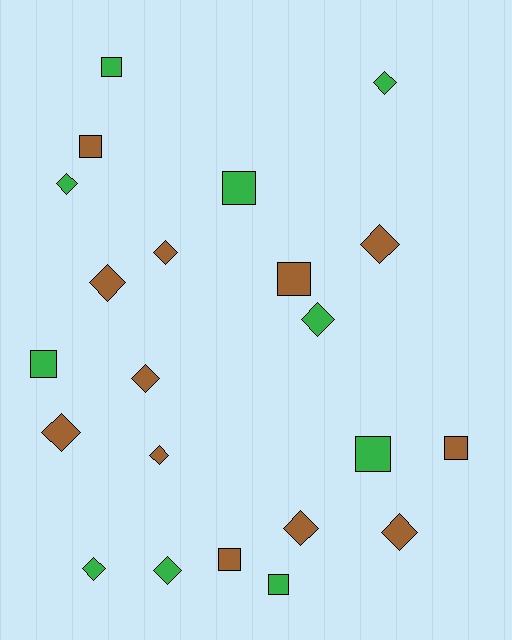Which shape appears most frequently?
Diamond, with 13 objects.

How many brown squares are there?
There are 4 brown squares.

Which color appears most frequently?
Brown, with 12 objects.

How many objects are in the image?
There are 22 objects.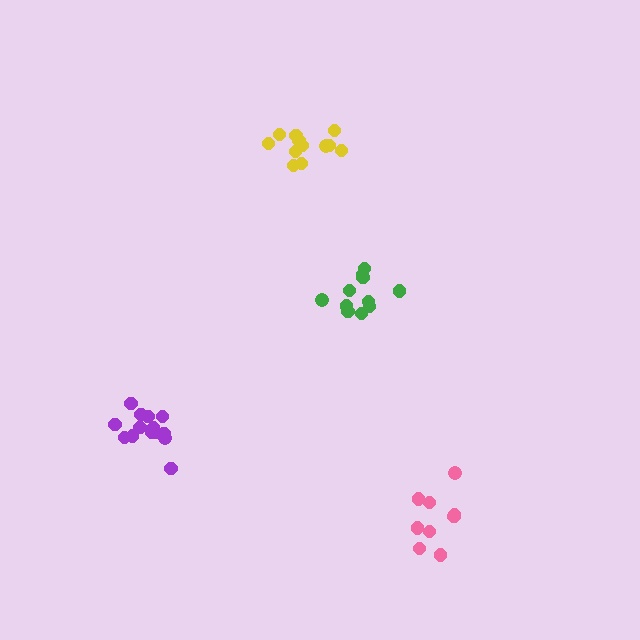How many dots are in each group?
Group 1: 9 dots, Group 2: 11 dots, Group 3: 12 dots, Group 4: 14 dots (46 total).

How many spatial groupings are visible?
There are 4 spatial groupings.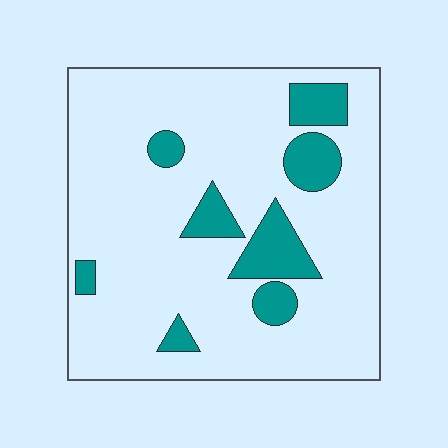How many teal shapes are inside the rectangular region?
8.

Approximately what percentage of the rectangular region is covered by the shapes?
Approximately 15%.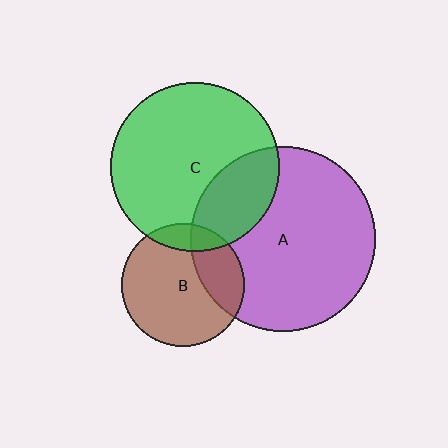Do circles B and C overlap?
Yes.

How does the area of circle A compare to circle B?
Approximately 2.3 times.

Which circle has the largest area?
Circle A (purple).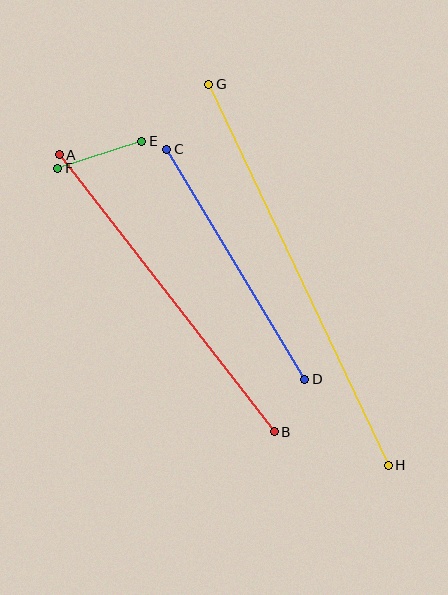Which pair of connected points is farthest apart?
Points G and H are farthest apart.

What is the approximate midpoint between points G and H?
The midpoint is at approximately (298, 275) pixels.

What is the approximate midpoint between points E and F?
The midpoint is at approximately (100, 155) pixels.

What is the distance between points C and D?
The distance is approximately 268 pixels.